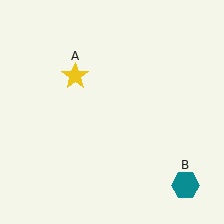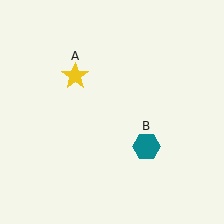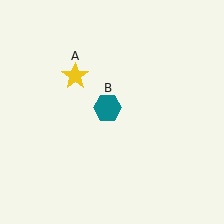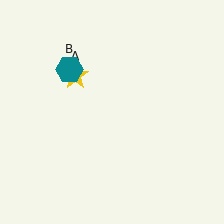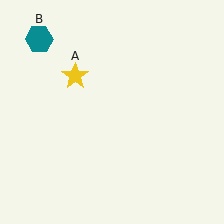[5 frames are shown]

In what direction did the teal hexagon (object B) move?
The teal hexagon (object B) moved up and to the left.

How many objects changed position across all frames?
1 object changed position: teal hexagon (object B).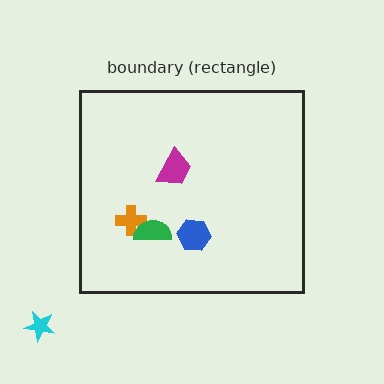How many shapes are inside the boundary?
4 inside, 1 outside.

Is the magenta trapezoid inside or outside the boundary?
Inside.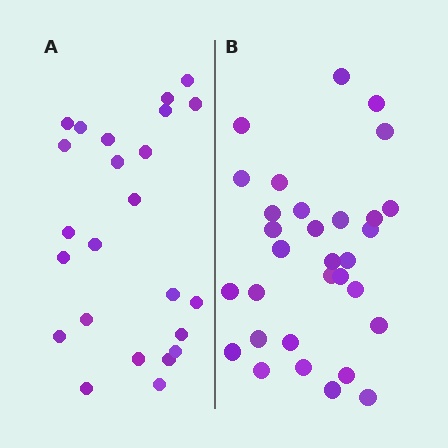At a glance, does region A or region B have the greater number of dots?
Region B (the right region) has more dots.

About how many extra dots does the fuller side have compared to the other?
Region B has roughly 8 or so more dots than region A.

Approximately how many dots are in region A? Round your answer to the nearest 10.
About 20 dots. (The exact count is 24, which rounds to 20.)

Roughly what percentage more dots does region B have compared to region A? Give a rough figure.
About 30% more.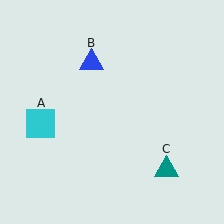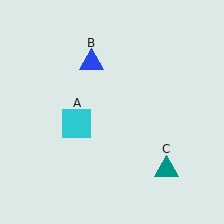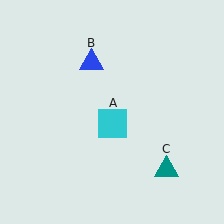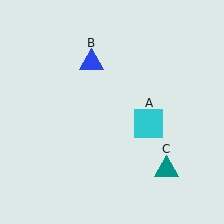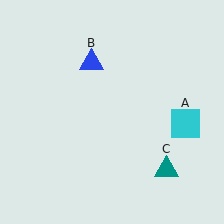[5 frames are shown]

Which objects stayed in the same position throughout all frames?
Blue triangle (object B) and teal triangle (object C) remained stationary.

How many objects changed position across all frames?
1 object changed position: cyan square (object A).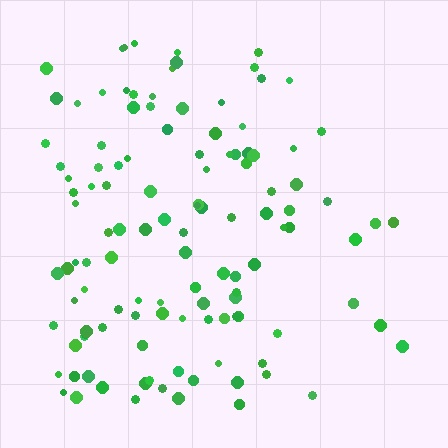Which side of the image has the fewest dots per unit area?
The right.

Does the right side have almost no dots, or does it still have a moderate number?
Still a moderate number, just noticeably fewer than the left.